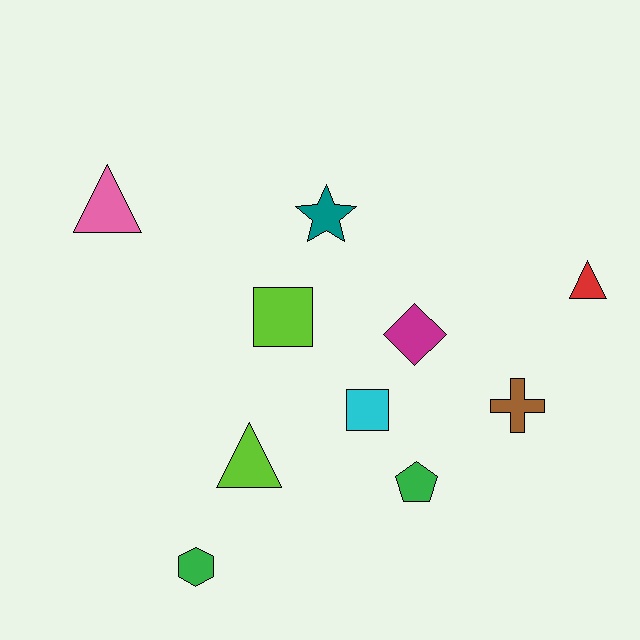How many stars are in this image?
There is 1 star.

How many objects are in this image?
There are 10 objects.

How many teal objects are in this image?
There is 1 teal object.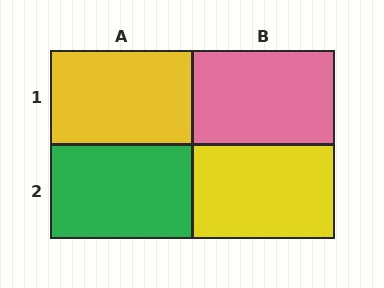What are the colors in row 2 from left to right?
Green, yellow.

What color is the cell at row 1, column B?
Pink.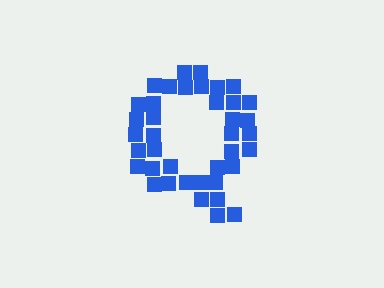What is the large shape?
The large shape is the letter Q.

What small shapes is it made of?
It is made of small squares.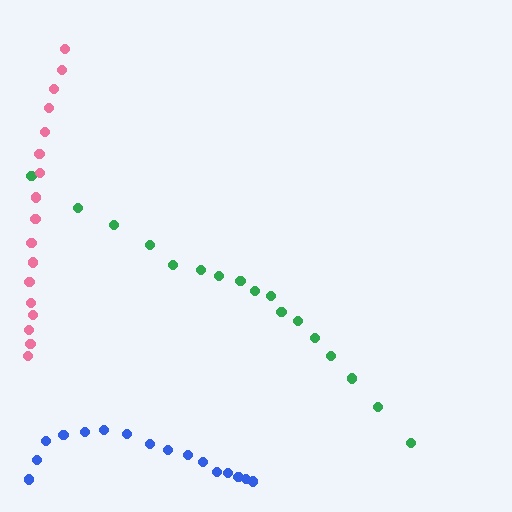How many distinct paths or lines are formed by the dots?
There are 3 distinct paths.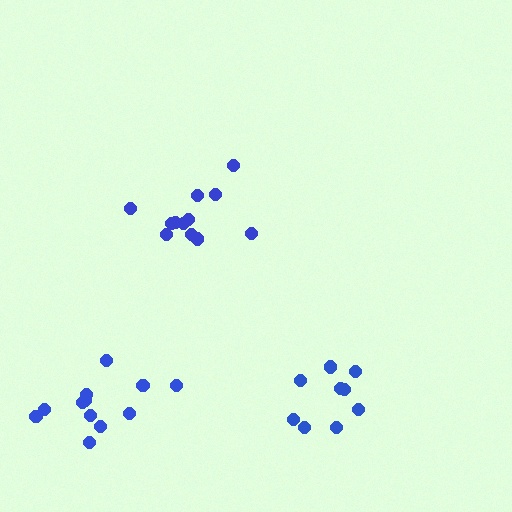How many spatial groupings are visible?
There are 3 spatial groupings.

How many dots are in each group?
Group 1: 9 dots, Group 2: 12 dots, Group 3: 12 dots (33 total).